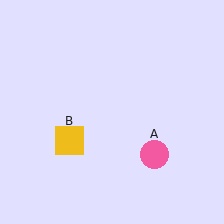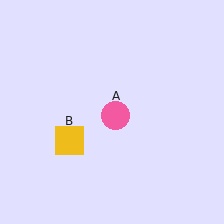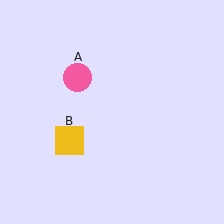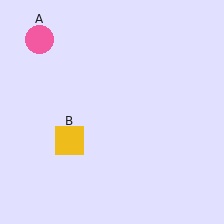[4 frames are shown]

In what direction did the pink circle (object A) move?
The pink circle (object A) moved up and to the left.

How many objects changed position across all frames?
1 object changed position: pink circle (object A).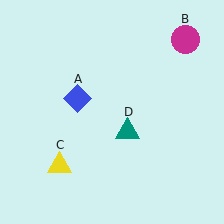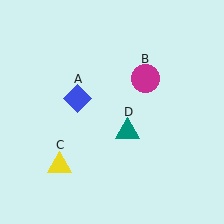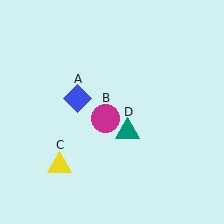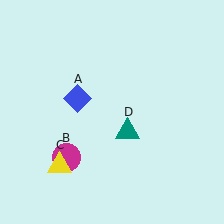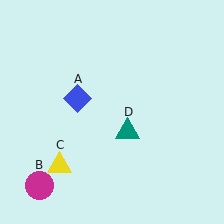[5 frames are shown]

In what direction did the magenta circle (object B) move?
The magenta circle (object B) moved down and to the left.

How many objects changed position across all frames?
1 object changed position: magenta circle (object B).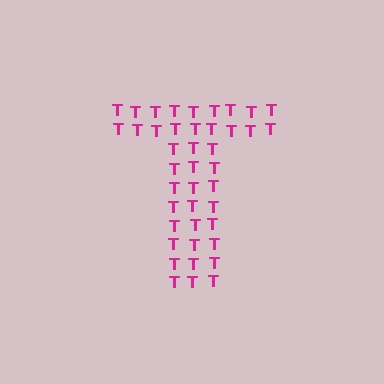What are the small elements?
The small elements are letter T's.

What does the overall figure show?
The overall figure shows the letter T.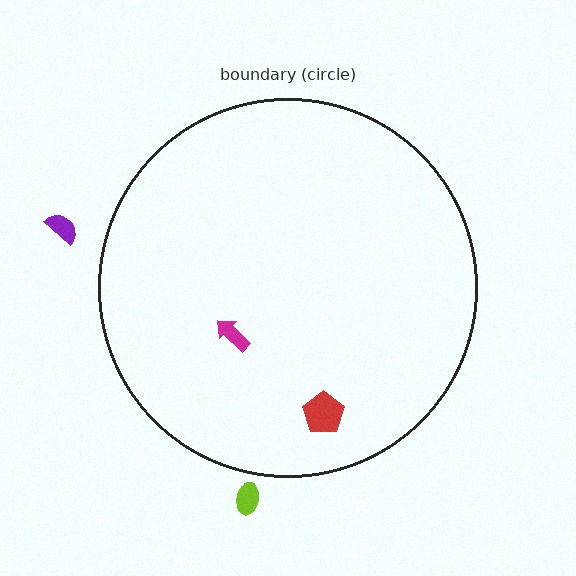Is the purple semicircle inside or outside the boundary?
Outside.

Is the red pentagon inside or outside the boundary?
Inside.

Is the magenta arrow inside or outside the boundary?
Inside.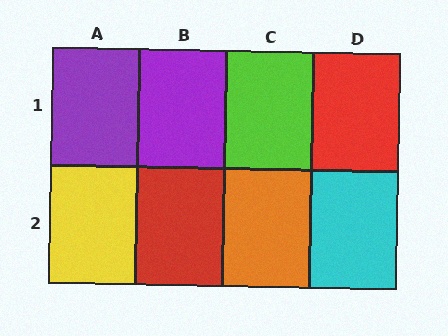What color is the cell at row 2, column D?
Cyan.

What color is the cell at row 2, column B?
Red.